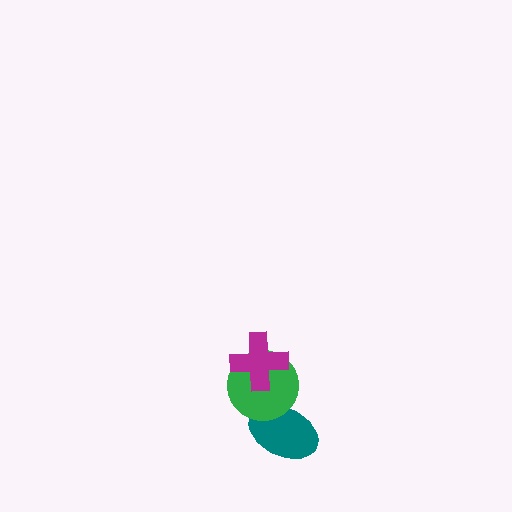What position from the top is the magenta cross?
The magenta cross is 1st from the top.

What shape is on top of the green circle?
The magenta cross is on top of the green circle.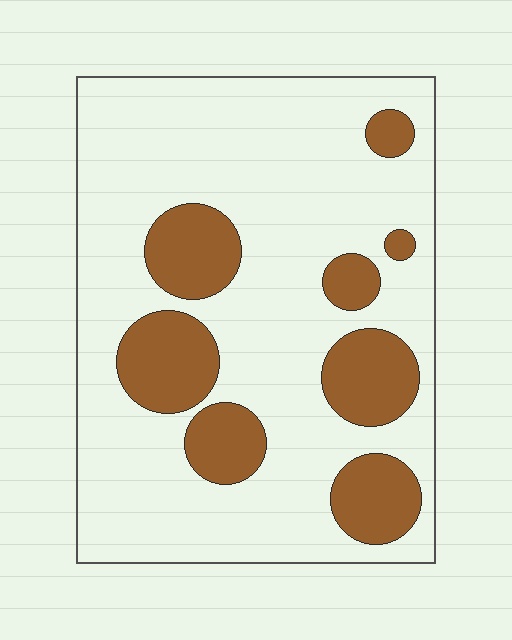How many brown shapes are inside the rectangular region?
8.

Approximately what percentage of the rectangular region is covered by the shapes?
Approximately 25%.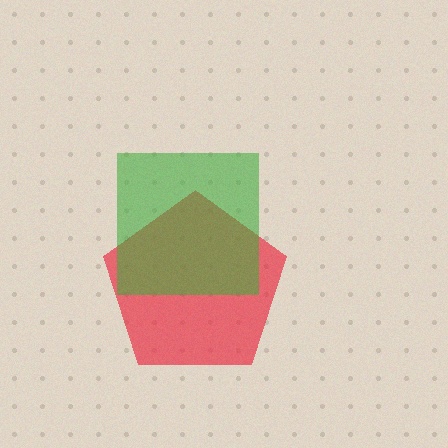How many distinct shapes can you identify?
There are 2 distinct shapes: a red pentagon, a green square.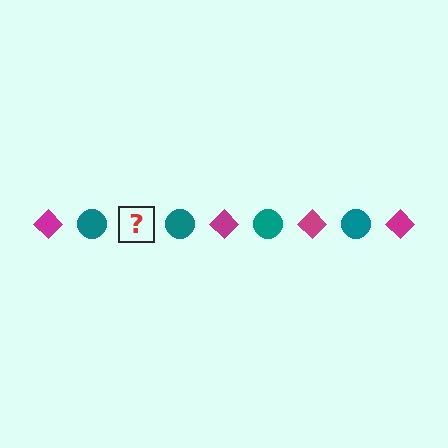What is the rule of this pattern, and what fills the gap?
The rule is that the pattern alternates between magenta diamond and teal circle. The gap should be filled with a magenta diamond.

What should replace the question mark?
The question mark should be replaced with a magenta diamond.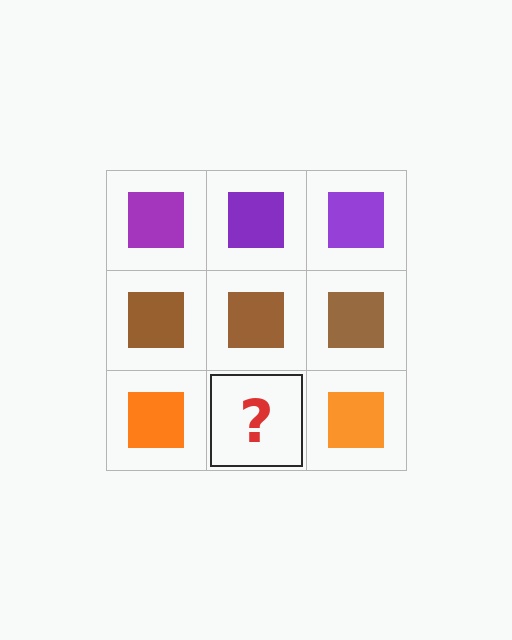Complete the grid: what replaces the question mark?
The question mark should be replaced with an orange square.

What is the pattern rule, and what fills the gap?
The rule is that each row has a consistent color. The gap should be filled with an orange square.